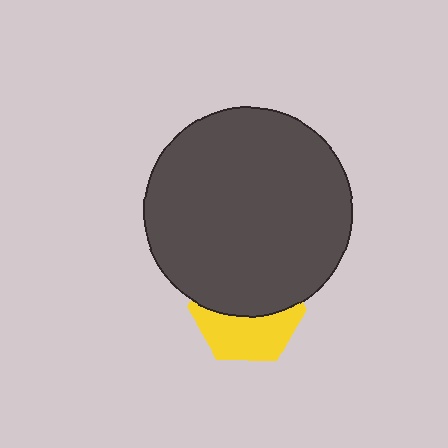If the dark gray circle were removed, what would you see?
You would see the complete yellow hexagon.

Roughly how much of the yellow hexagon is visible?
About half of it is visible (roughly 45%).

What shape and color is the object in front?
The object in front is a dark gray circle.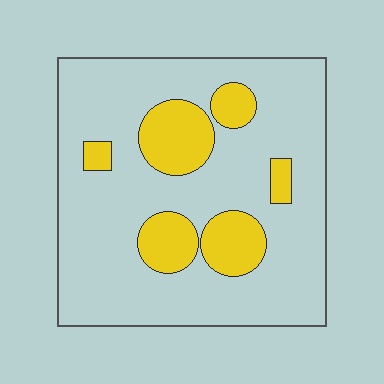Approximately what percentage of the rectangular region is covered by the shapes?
Approximately 20%.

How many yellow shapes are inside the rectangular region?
6.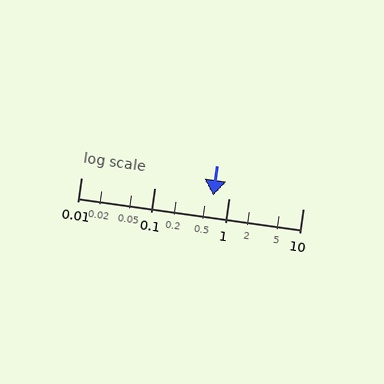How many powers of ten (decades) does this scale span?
The scale spans 3 decades, from 0.01 to 10.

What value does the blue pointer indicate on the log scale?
The pointer indicates approximately 0.61.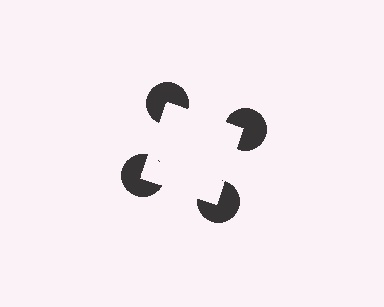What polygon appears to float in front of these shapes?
An illusory square — its edges are inferred from the aligned wedge cuts in the pac-man discs, not physically drawn.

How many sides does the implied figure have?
4 sides.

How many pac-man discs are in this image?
There are 4 — one at each vertex of the illusory square.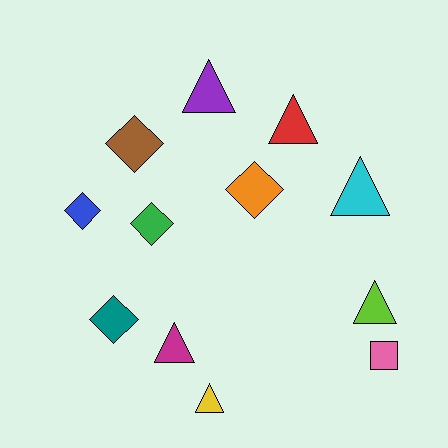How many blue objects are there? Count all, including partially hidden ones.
There is 1 blue object.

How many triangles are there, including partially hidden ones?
There are 6 triangles.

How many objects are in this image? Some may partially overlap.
There are 12 objects.